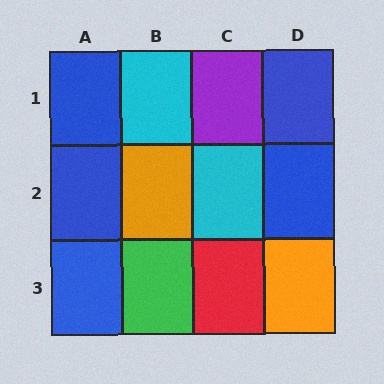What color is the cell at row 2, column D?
Blue.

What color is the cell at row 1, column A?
Blue.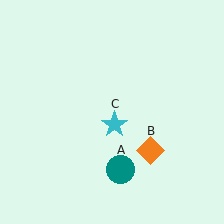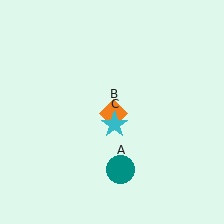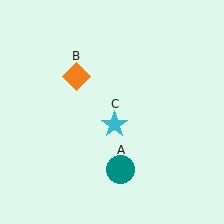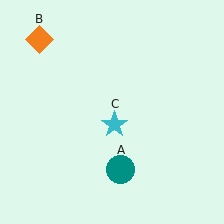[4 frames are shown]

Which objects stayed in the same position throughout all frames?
Teal circle (object A) and cyan star (object C) remained stationary.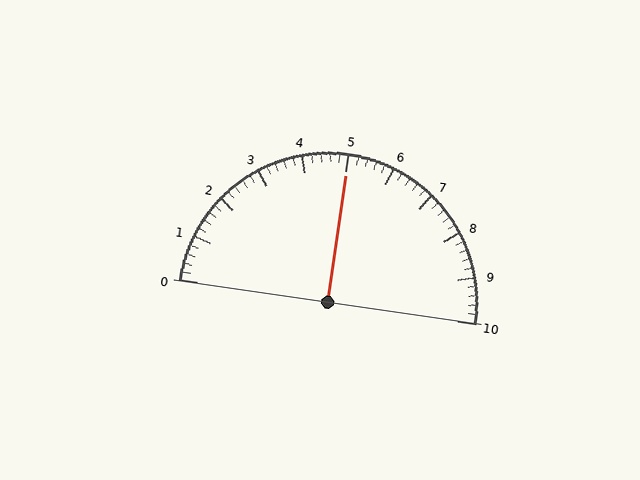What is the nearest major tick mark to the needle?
The nearest major tick mark is 5.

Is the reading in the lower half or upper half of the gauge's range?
The reading is in the upper half of the range (0 to 10).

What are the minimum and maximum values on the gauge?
The gauge ranges from 0 to 10.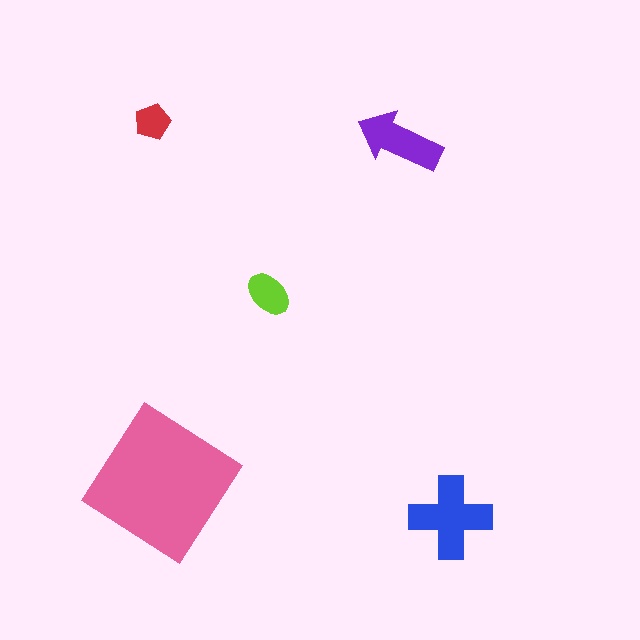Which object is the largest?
The pink diamond.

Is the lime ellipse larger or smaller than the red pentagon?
Larger.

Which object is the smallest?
The red pentagon.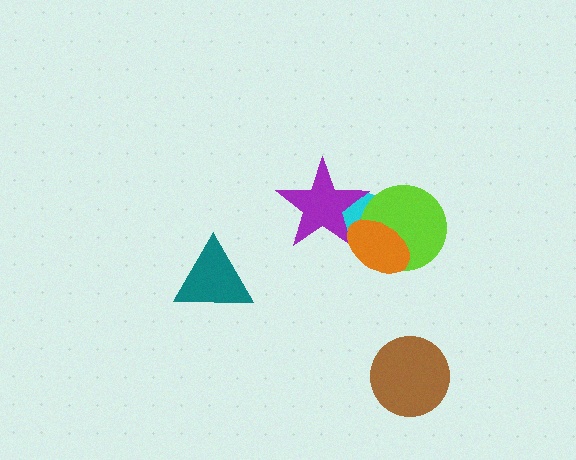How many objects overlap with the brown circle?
0 objects overlap with the brown circle.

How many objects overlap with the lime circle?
2 objects overlap with the lime circle.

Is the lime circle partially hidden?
Yes, it is partially covered by another shape.